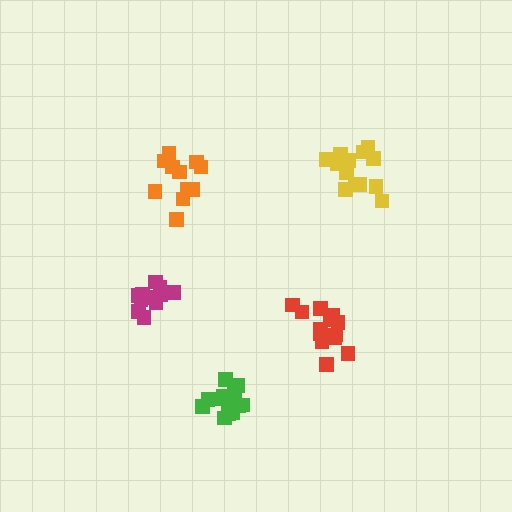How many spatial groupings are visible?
There are 5 spatial groupings.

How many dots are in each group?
Group 1: 11 dots, Group 2: 13 dots, Group 3: 13 dots, Group 4: 11 dots, Group 5: 13 dots (61 total).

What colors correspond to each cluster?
The clusters are colored: orange, red, yellow, magenta, green.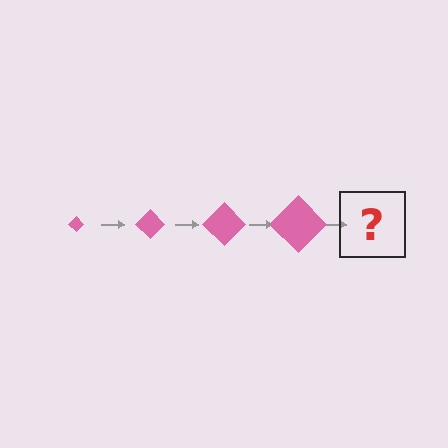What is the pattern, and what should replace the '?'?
The pattern is that the diamond gets progressively larger each step. The '?' should be a pink diamond, larger than the previous one.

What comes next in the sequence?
The next element should be a pink diamond, larger than the previous one.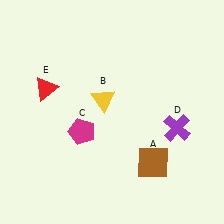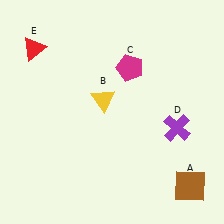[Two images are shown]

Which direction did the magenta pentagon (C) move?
The magenta pentagon (C) moved up.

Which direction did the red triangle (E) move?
The red triangle (E) moved up.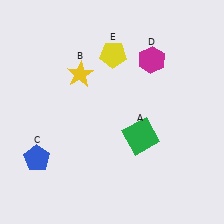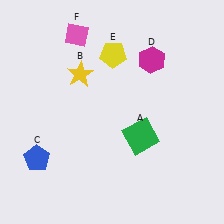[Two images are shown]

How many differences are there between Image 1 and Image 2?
There is 1 difference between the two images.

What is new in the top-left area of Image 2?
A pink diamond (F) was added in the top-left area of Image 2.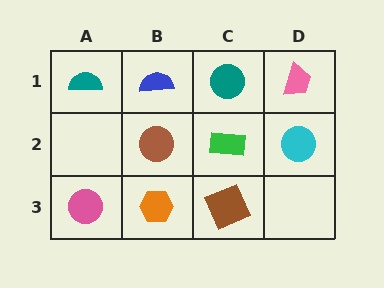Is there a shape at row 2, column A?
No, that cell is empty.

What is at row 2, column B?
A brown circle.